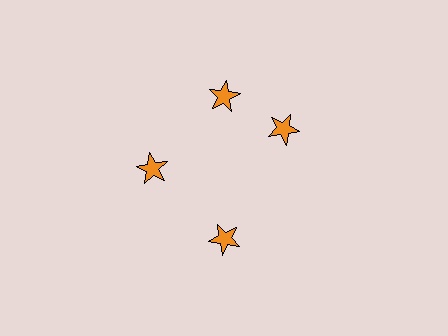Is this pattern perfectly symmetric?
No. The 4 orange stars are arranged in a ring, but one element near the 3 o'clock position is rotated out of alignment along the ring, breaking the 4-fold rotational symmetry.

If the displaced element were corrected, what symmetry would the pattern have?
It would have 4-fold rotational symmetry — the pattern would map onto itself every 90 degrees.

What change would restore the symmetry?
The symmetry would be restored by rotating it back into even spacing with its neighbors so that all 4 stars sit at equal angles and equal distance from the center.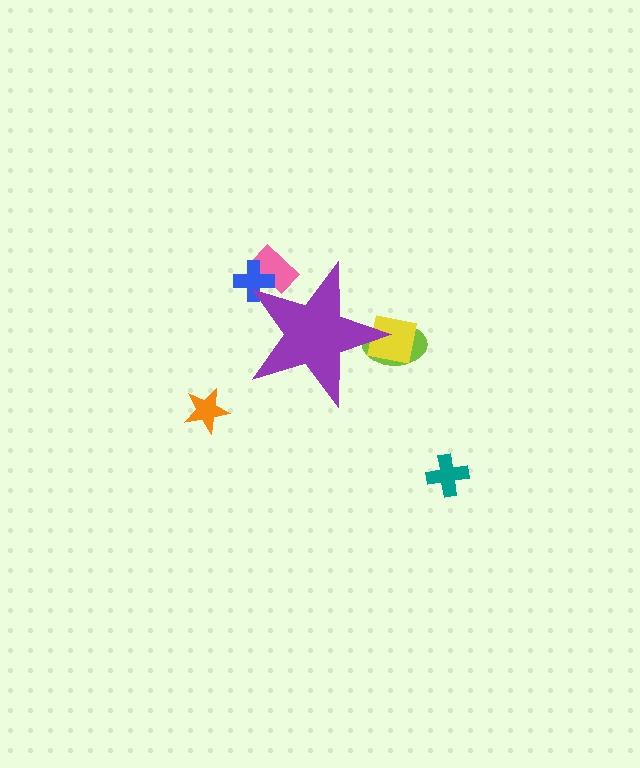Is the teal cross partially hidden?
No, the teal cross is fully visible.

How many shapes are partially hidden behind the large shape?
4 shapes are partially hidden.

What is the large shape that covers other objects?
A purple star.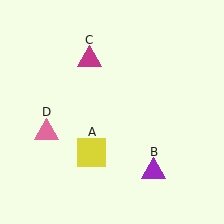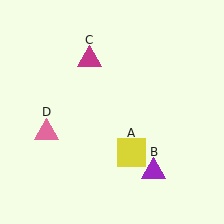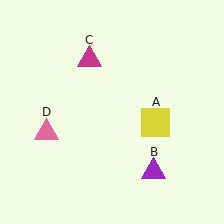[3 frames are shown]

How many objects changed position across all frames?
1 object changed position: yellow square (object A).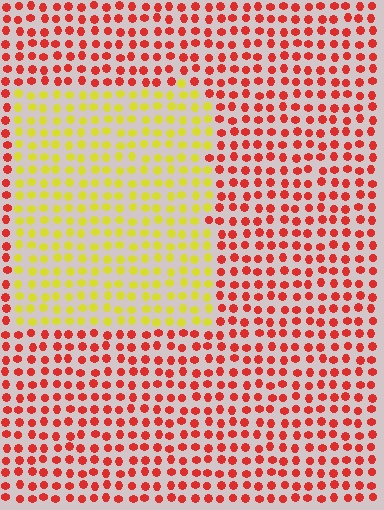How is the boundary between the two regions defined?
The boundary is defined purely by a slight shift in hue (about 62 degrees). Spacing, size, and orientation are identical on both sides.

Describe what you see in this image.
The image is filled with small red elements in a uniform arrangement. A rectangle-shaped region is visible where the elements are tinted to a slightly different hue, forming a subtle color boundary.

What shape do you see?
I see a rectangle.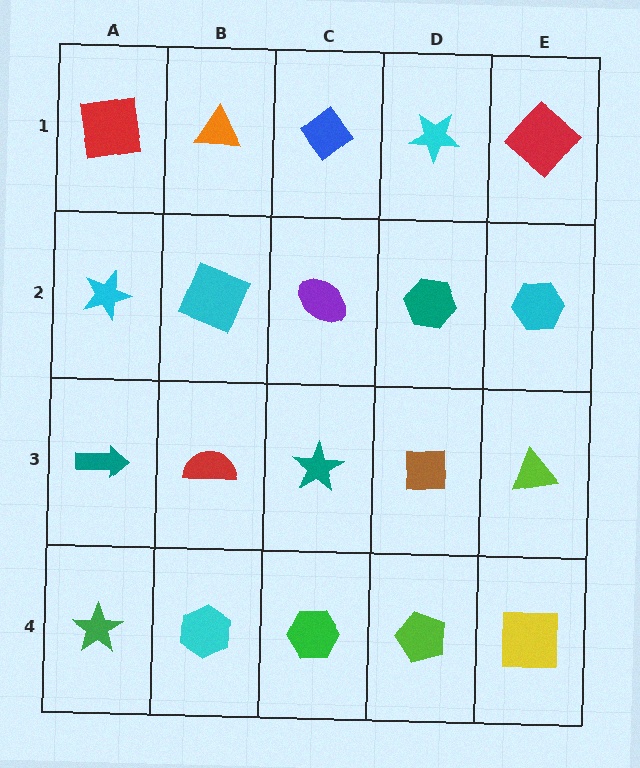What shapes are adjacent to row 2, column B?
An orange triangle (row 1, column B), a red semicircle (row 3, column B), a cyan star (row 2, column A), a purple ellipse (row 2, column C).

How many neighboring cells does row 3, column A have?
3.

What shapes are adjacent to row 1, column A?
A cyan star (row 2, column A), an orange triangle (row 1, column B).